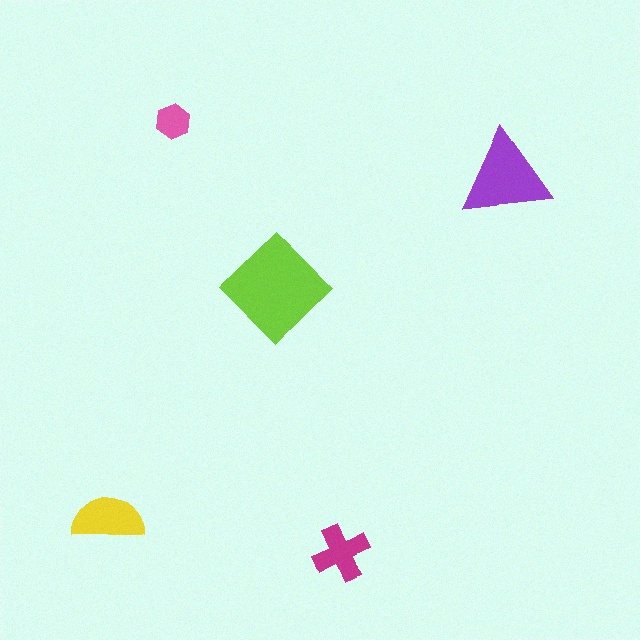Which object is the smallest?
The pink hexagon.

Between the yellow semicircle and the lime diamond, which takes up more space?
The lime diamond.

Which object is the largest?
The lime diamond.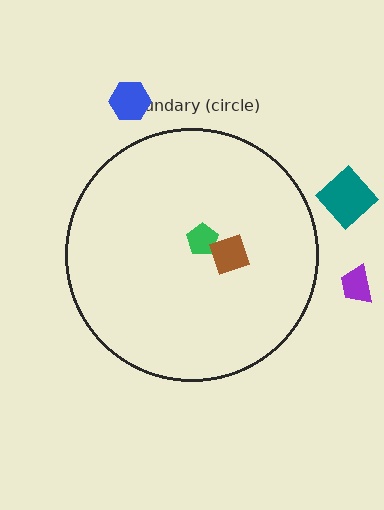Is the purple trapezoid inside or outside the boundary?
Outside.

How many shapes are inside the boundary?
2 inside, 3 outside.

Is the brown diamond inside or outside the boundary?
Inside.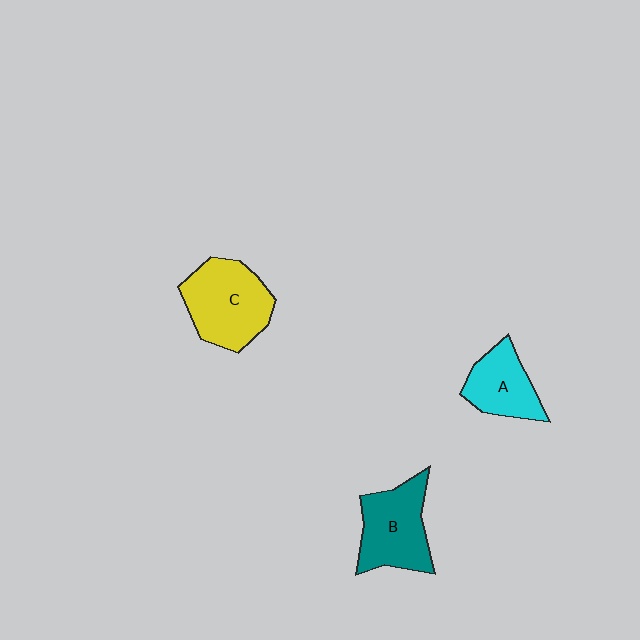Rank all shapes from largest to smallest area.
From largest to smallest: C (yellow), B (teal), A (cyan).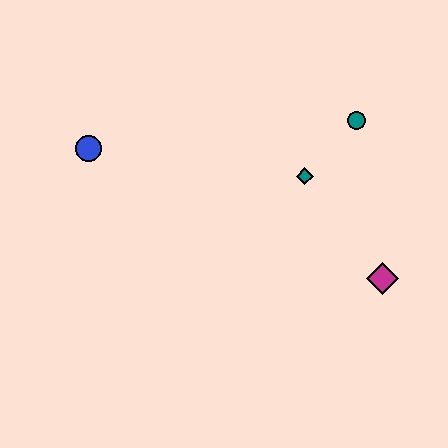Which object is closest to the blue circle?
The teal diamond is closest to the blue circle.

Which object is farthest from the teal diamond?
The blue circle is farthest from the teal diamond.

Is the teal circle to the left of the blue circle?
No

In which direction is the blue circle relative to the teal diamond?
The blue circle is to the left of the teal diamond.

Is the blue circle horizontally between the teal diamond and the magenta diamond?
No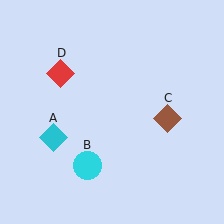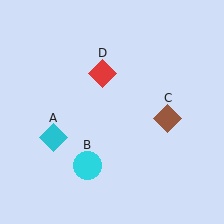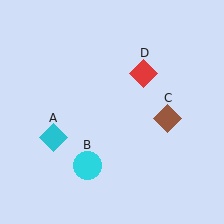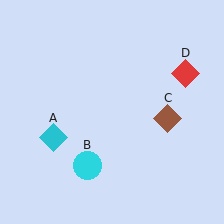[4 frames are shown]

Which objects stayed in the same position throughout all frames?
Cyan diamond (object A) and cyan circle (object B) and brown diamond (object C) remained stationary.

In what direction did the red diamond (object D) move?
The red diamond (object D) moved right.